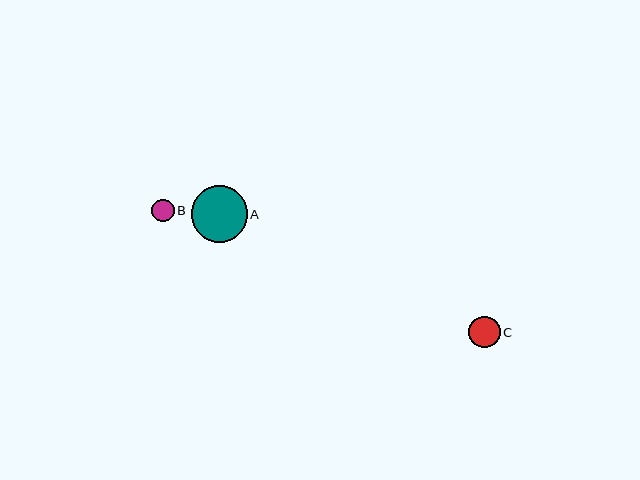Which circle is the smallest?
Circle B is the smallest with a size of approximately 22 pixels.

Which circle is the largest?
Circle A is the largest with a size of approximately 56 pixels.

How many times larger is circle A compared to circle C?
Circle A is approximately 1.8 times the size of circle C.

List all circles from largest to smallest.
From largest to smallest: A, C, B.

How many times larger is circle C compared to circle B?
Circle C is approximately 1.4 times the size of circle B.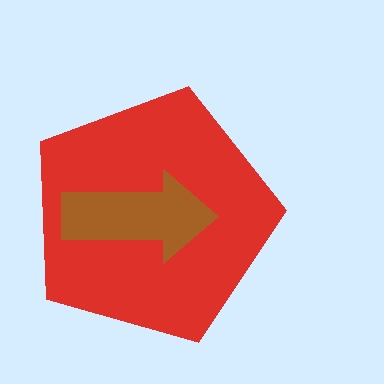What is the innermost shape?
The brown arrow.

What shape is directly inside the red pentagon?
The brown arrow.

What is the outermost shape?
The red pentagon.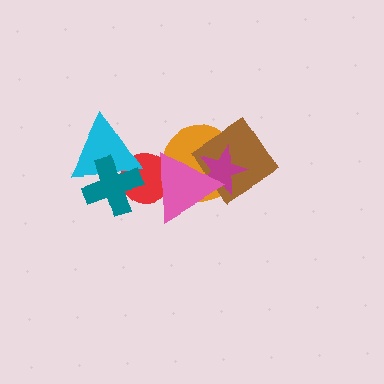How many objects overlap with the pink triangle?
4 objects overlap with the pink triangle.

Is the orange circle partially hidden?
Yes, it is partially covered by another shape.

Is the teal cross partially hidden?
No, no other shape covers it.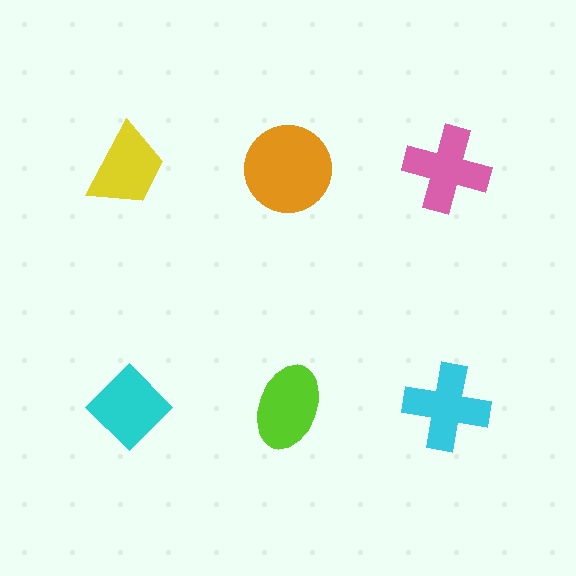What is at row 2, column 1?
A cyan diamond.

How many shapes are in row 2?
3 shapes.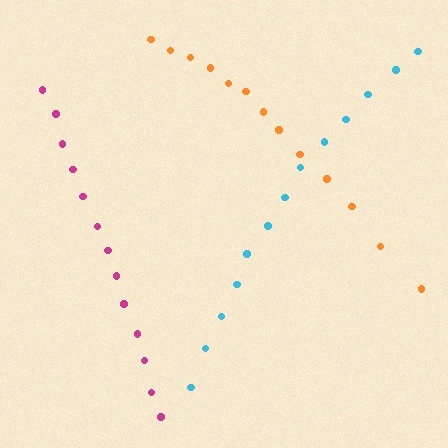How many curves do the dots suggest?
There are 3 distinct paths.